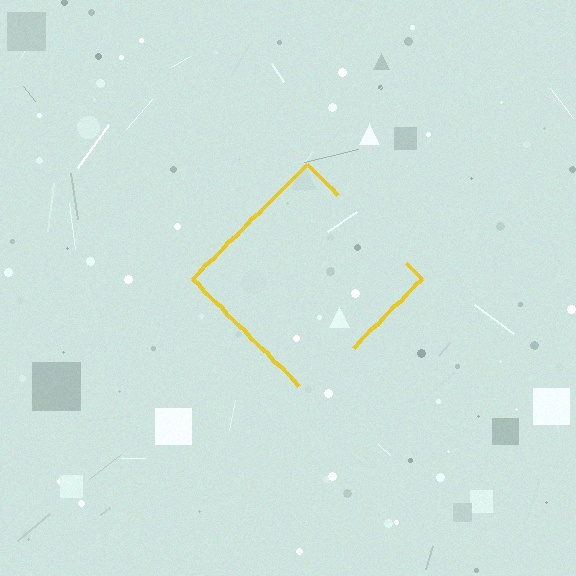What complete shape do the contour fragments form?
The contour fragments form a diamond.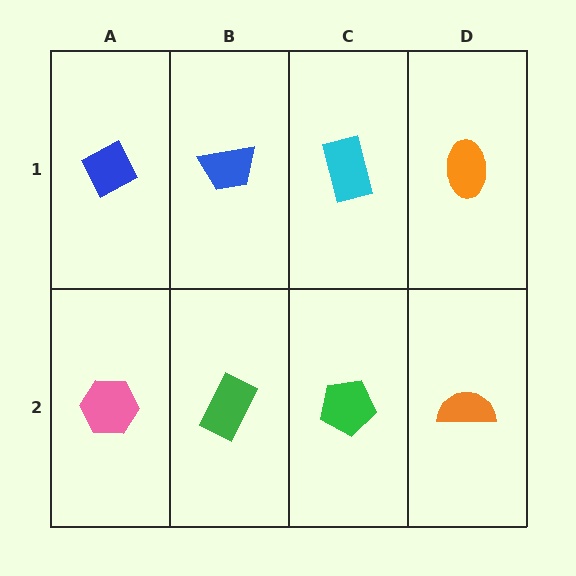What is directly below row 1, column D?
An orange semicircle.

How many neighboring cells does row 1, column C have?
3.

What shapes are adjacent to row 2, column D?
An orange ellipse (row 1, column D), a green pentagon (row 2, column C).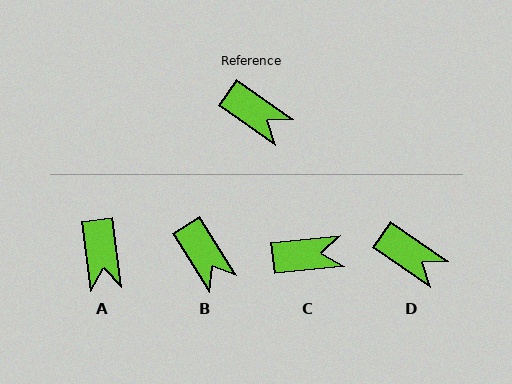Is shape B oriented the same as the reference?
No, it is off by about 23 degrees.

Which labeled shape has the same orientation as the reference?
D.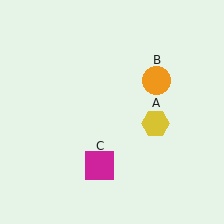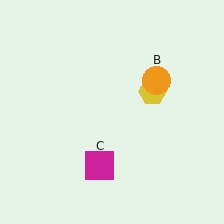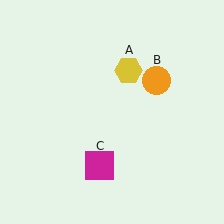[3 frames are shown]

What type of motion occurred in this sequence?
The yellow hexagon (object A) rotated counterclockwise around the center of the scene.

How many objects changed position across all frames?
1 object changed position: yellow hexagon (object A).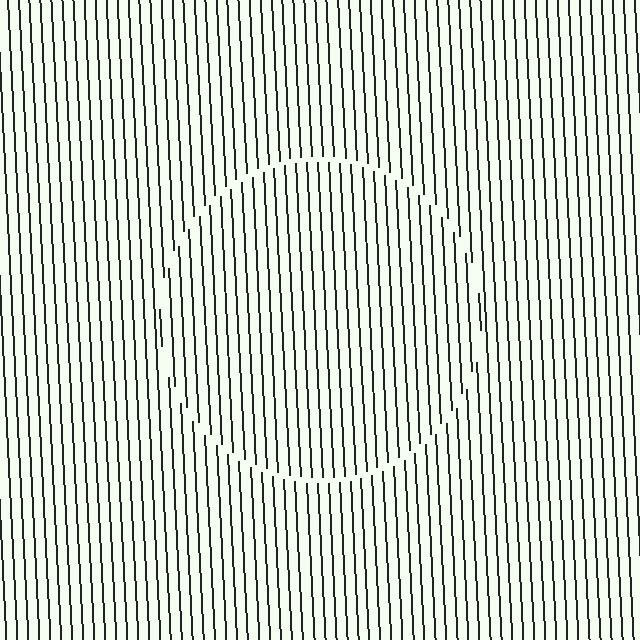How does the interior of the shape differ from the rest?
The interior of the shape contains the same grating, shifted by half a period — the contour is defined by the phase discontinuity where line-ends from the inner and outer gratings abut.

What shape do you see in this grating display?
An illusory circle. The interior of the shape contains the same grating, shifted by half a period — the contour is defined by the phase discontinuity where line-ends from the inner and outer gratings abut.